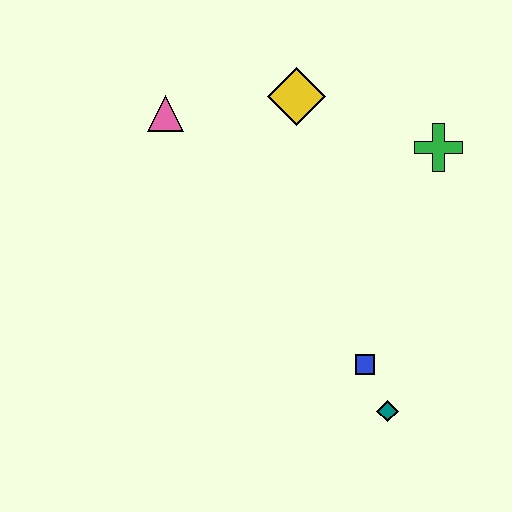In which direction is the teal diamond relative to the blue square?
The teal diamond is below the blue square.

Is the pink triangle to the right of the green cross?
No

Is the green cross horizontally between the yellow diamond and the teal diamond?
No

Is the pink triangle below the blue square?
No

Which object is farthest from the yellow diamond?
The teal diamond is farthest from the yellow diamond.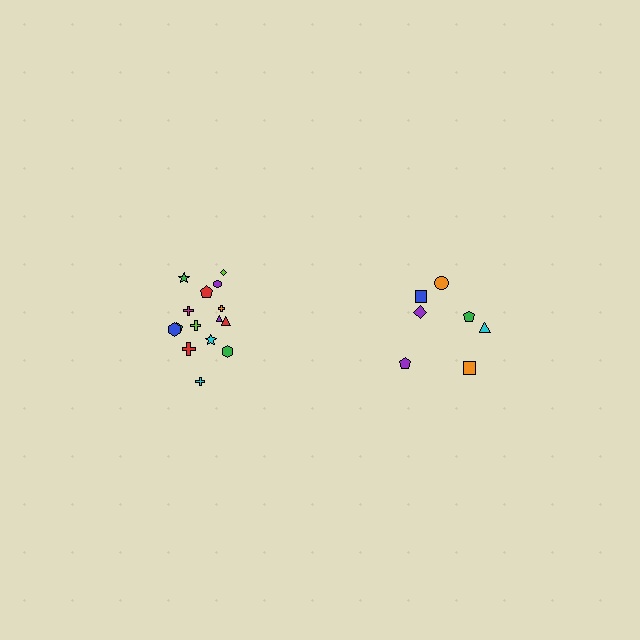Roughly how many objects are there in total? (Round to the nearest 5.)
Roughly 20 objects in total.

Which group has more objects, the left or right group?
The left group.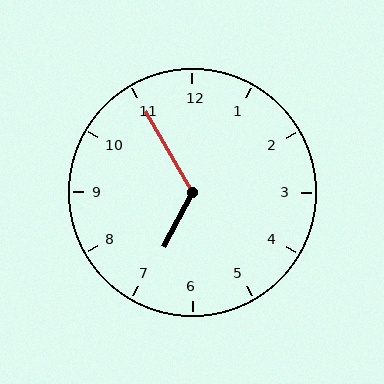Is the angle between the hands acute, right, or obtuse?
It is obtuse.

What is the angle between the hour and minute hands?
Approximately 122 degrees.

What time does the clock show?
6:55.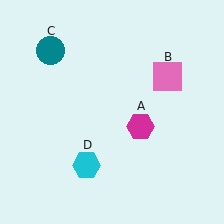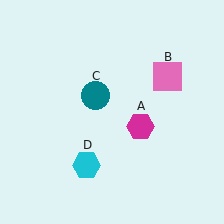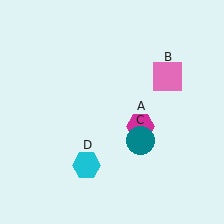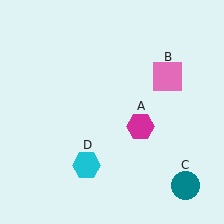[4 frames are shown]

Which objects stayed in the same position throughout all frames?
Magenta hexagon (object A) and pink square (object B) and cyan hexagon (object D) remained stationary.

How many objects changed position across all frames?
1 object changed position: teal circle (object C).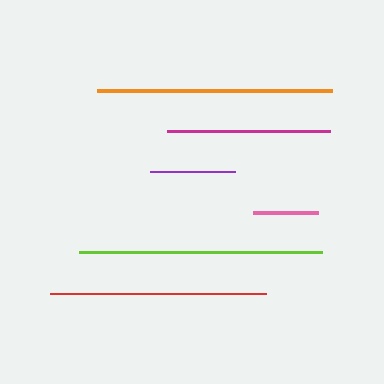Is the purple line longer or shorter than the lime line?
The lime line is longer than the purple line.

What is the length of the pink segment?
The pink segment is approximately 65 pixels long.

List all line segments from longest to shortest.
From longest to shortest: lime, orange, red, magenta, purple, pink.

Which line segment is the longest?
The lime line is the longest at approximately 243 pixels.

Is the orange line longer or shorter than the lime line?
The lime line is longer than the orange line.